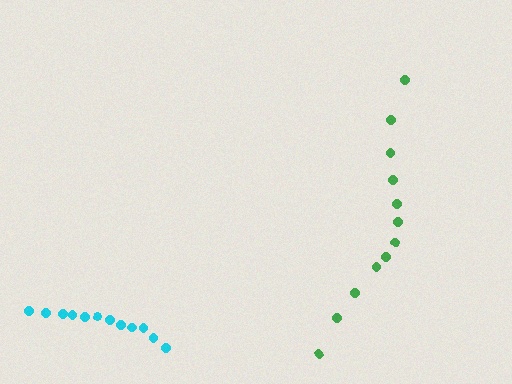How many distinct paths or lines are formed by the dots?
There are 2 distinct paths.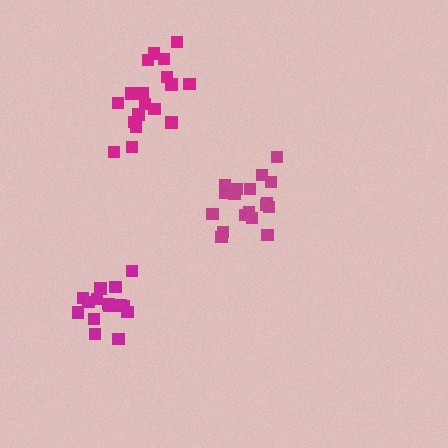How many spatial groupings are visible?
There are 3 spatial groupings.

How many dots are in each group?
Group 1: 15 dots, Group 2: 18 dots, Group 3: 18 dots (51 total).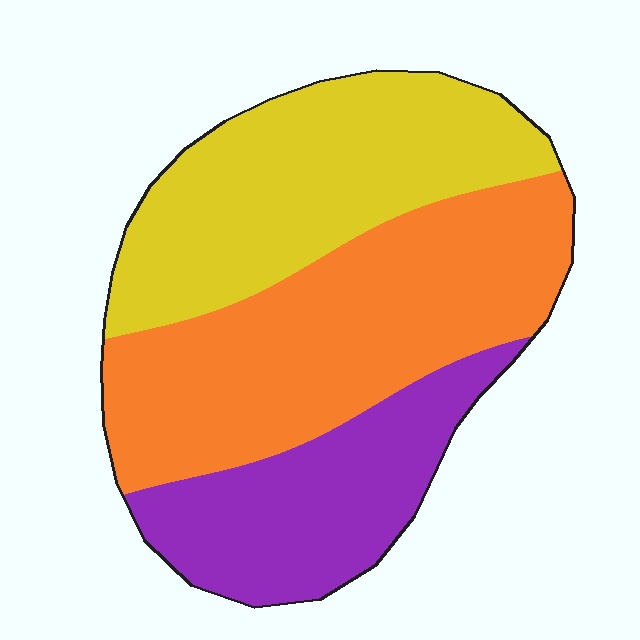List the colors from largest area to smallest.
From largest to smallest: orange, yellow, purple.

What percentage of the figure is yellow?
Yellow takes up between a quarter and a half of the figure.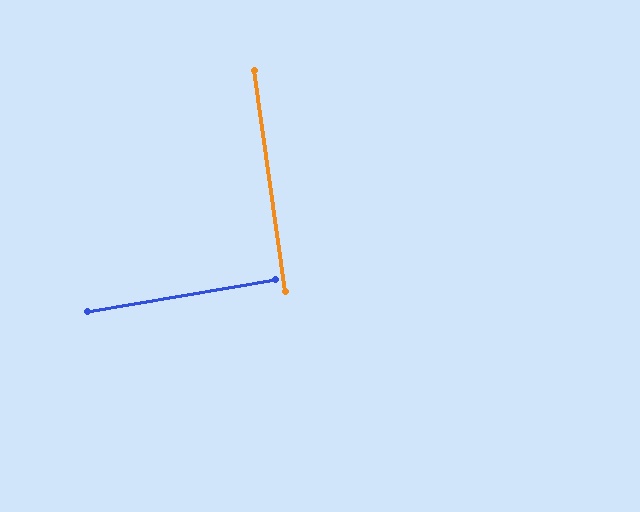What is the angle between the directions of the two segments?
Approximately 88 degrees.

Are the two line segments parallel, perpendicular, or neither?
Perpendicular — they meet at approximately 88°.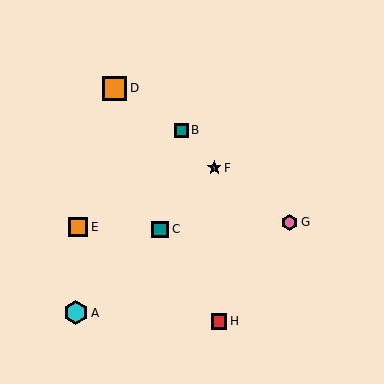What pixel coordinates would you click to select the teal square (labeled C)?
Click at (160, 229) to select the teal square C.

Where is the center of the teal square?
The center of the teal square is at (160, 229).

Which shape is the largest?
The orange square (labeled D) is the largest.